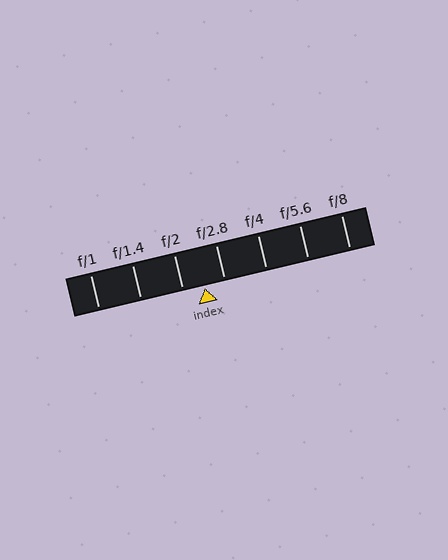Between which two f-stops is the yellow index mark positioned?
The index mark is between f/2 and f/2.8.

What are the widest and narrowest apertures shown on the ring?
The widest aperture shown is f/1 and the narrowest is f/8.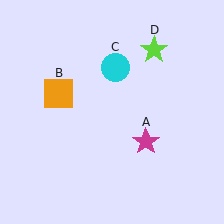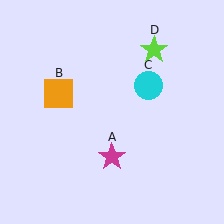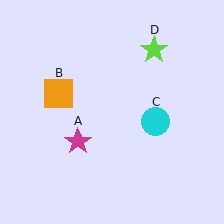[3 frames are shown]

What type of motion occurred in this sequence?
The magenta star (object A), cyan circle (object C) rotated clockwise around the center of the scene.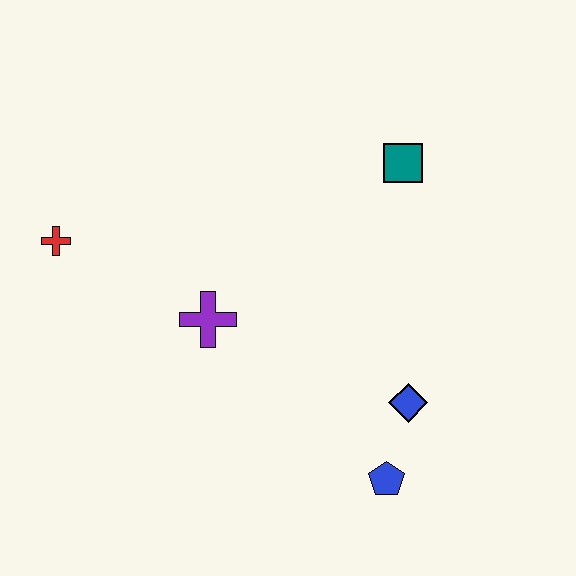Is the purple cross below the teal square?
Yes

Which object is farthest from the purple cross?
The teal square is farthest from the purple cross.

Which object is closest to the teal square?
The blue diamond is closest to the teal square.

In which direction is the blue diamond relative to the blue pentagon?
The blue diamond is above the blue pentagon.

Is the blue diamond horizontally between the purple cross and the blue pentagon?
No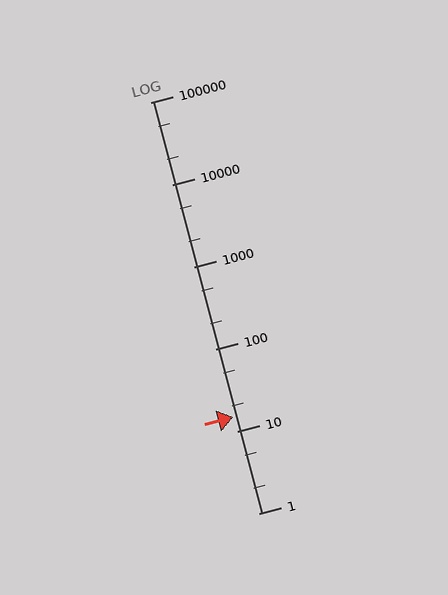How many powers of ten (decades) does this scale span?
The scale spans 5 decades, from 1 to 100000.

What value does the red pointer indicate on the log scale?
The pointer indicates approximately 15.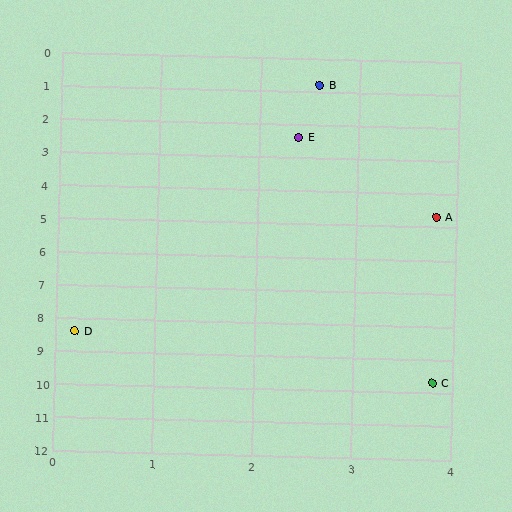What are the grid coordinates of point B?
Point B is at approximately (2.6, 0.8).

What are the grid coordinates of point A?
Point A is at approximately (3.8, 4.7).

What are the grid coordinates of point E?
Point E is at approximately (2.4, 2.4).